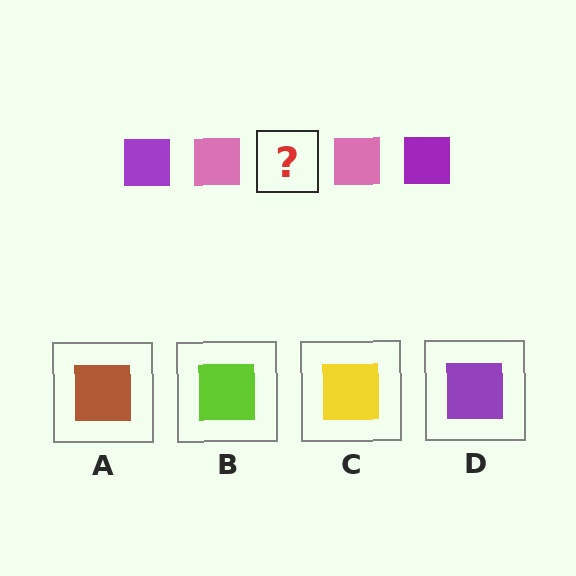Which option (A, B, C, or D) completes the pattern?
D.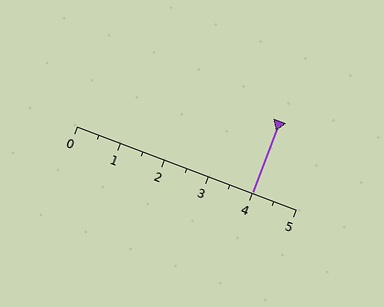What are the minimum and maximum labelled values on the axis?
The axis runs from 0 to 5.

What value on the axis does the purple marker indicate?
The marker indicates approximately 4.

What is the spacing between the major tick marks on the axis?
The major ticks are spaced 1 apart.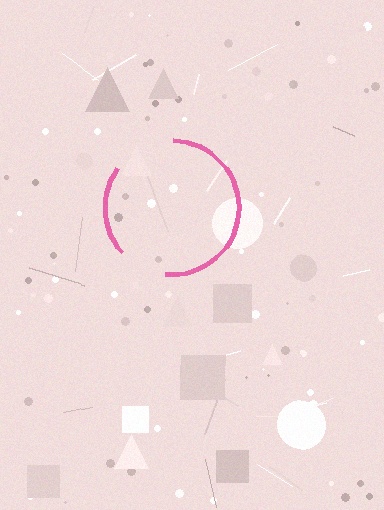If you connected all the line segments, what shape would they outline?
They would outline a circle.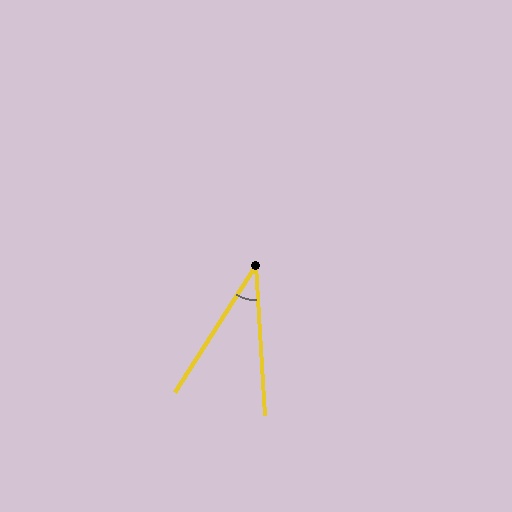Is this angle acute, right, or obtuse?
It is acute.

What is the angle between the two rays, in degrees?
Approximately 36 degrees.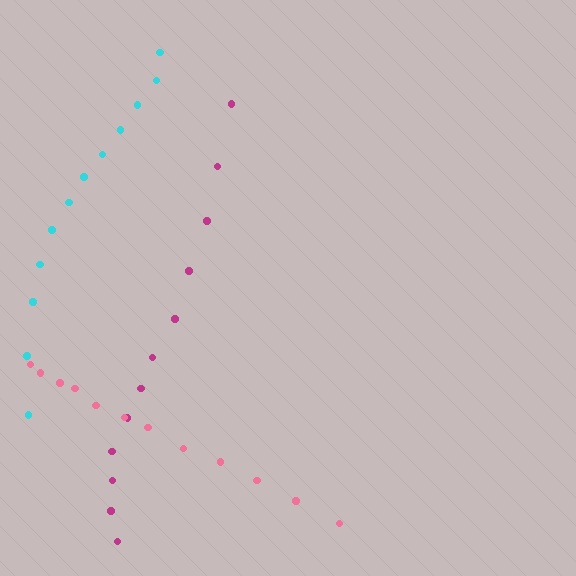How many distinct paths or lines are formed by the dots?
There are 3 distinct paths.